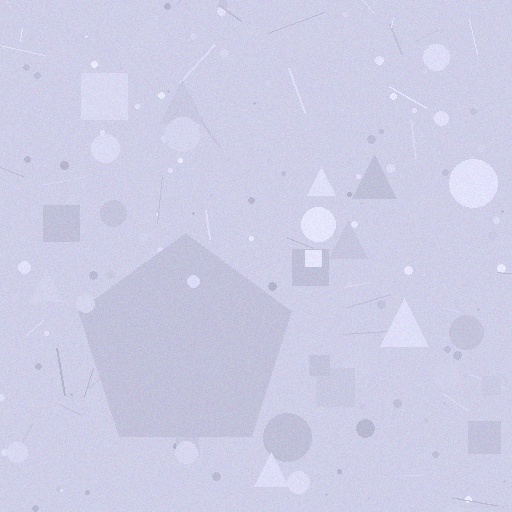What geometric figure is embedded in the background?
A pentagon is embedded in the background.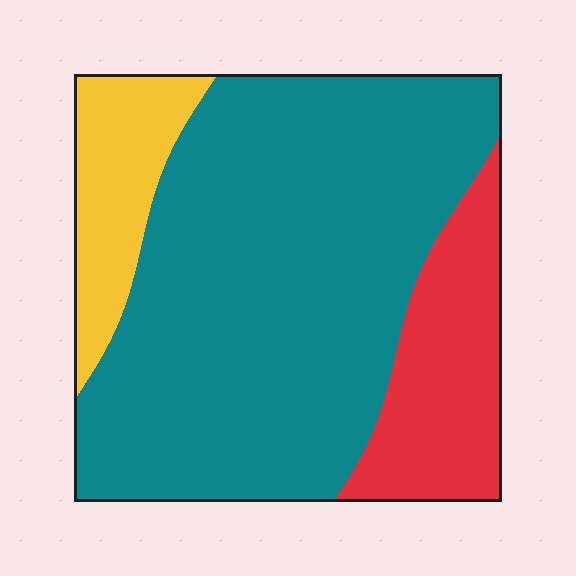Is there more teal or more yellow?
Teal.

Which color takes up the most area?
Teal, at roughly 70%.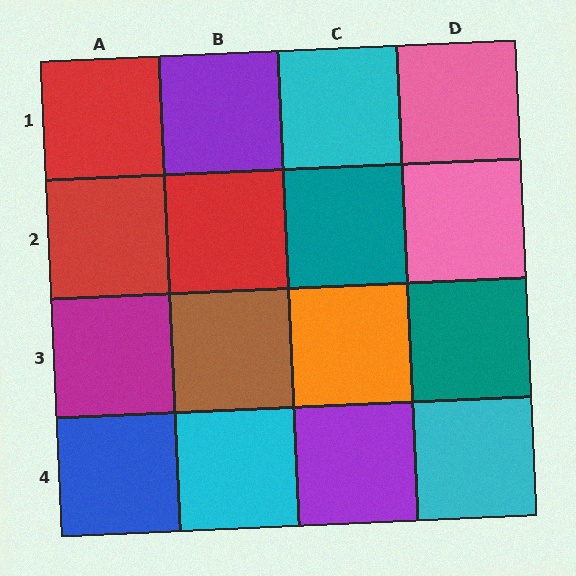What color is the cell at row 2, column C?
Teal.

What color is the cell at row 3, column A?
Magenta.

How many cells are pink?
2 cells are pink.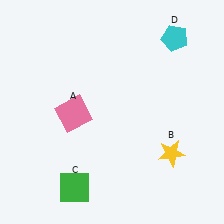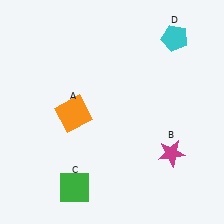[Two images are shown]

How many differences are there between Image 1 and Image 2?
There are 2 differences between the two images.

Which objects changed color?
A changed from pink to orange. B changed from yellow to magenta.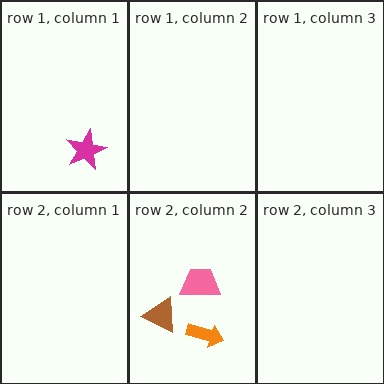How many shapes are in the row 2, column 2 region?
3.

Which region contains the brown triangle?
The row 2, column 2 region.